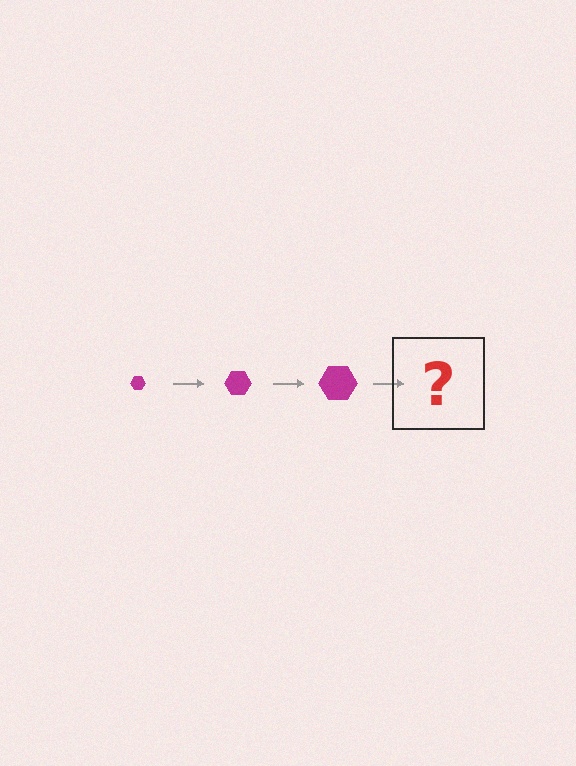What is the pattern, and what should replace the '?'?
The pattern is that the hexagon gets progressively larger each step. The '?' should be a magenta hexagon, larger than the previous one.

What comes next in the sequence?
The next element should be a magenta hexagon, larger than the previous one.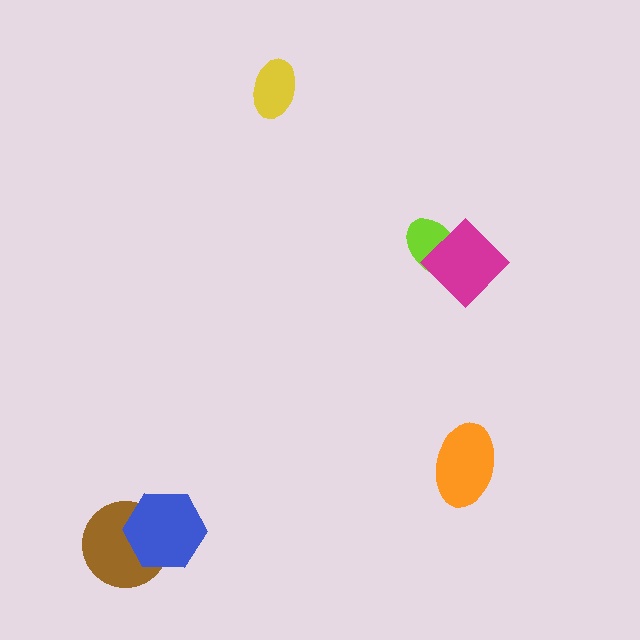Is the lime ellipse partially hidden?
Yes, it is partially covered by another shape.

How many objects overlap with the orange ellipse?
0 objects overlap with the orange ellipse.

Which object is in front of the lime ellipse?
The magenta diamond is in front of the lime ellipse.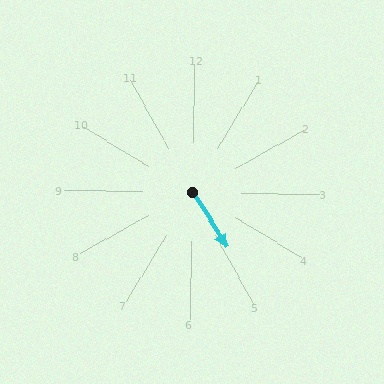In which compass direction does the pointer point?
Southeast.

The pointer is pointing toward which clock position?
Roughly 5 o'clock.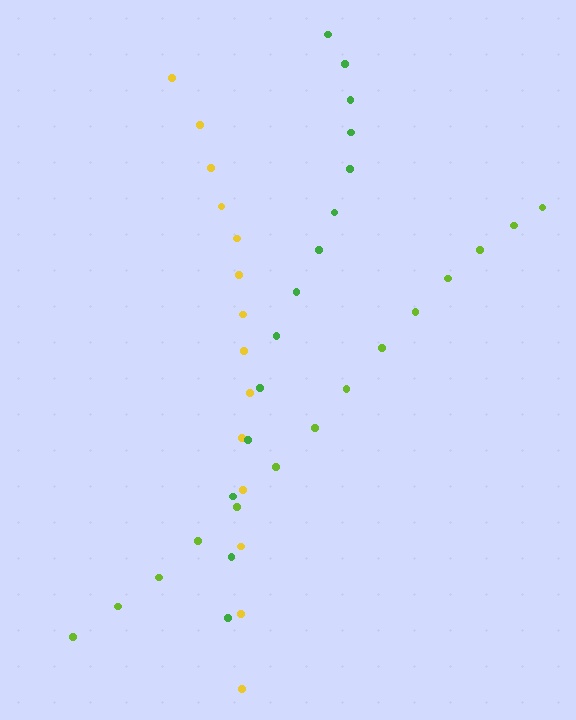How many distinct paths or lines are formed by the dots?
There are 3 distinct paths.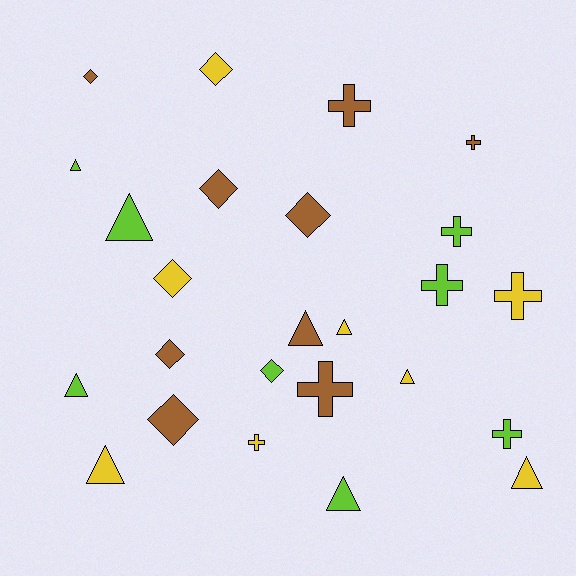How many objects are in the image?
There are 25 objects.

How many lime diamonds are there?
There is 1 lime diamond.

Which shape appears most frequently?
Triangle, with 9 objects.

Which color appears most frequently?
Brown, with 9 objects.